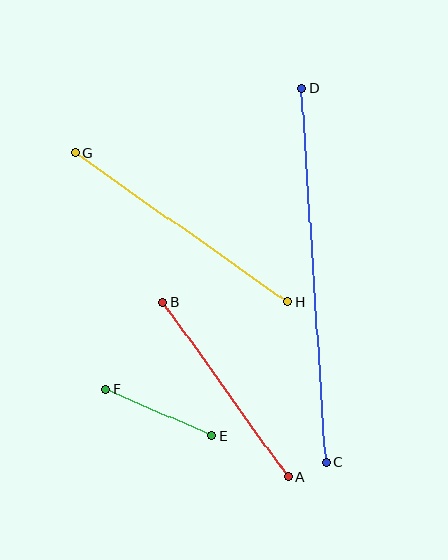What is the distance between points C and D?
The distance is approximately 374 pixels.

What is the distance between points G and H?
The distance is approximately 259 pixels.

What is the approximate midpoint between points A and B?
The midpoint is at approximately (225, 390) pixels.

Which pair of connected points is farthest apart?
Points C and D are farthest apart.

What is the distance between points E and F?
The distance is approximately 116 pixels.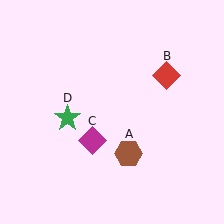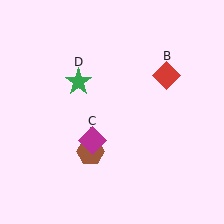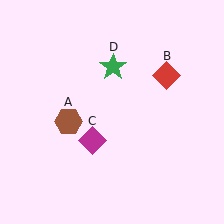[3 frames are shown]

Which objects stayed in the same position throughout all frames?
Red diamond (object B) and magenta diamond (object C) remained stationary.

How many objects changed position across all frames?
2 objects changed position: brown hexagon (object A), green star (object D).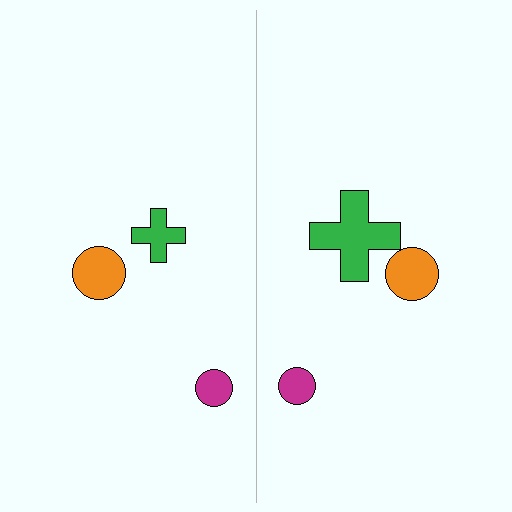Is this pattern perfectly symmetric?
No, the pattern is not perfectly symmetric. The green cross on the right side has a different size than its mirror counterpart.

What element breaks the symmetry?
The green cross on the right side has a different size than its mirror counterpart.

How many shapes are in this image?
There are 6 shapes in this image.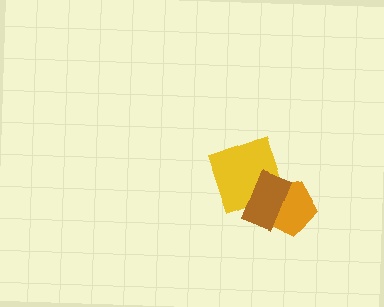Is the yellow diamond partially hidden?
Yes, it is partially covered by another shape.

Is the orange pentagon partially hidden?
Yes, it is partially covered by another shape.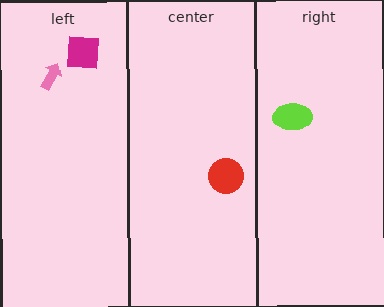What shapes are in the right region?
The lime ellipse.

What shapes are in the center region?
The red circle.